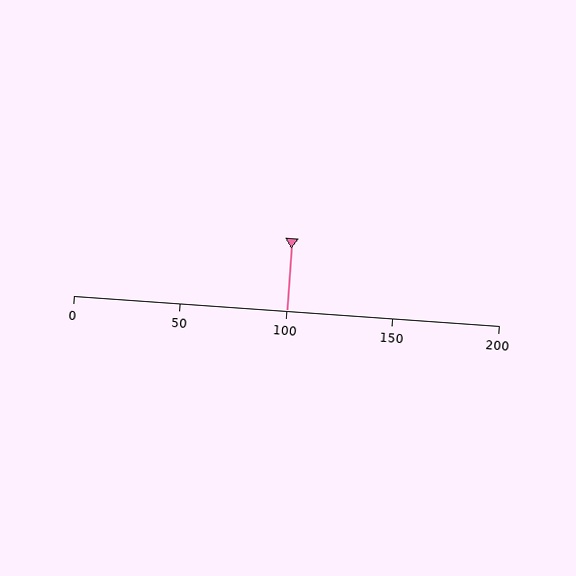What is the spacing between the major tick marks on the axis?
The major ticks are spaced 50 apart.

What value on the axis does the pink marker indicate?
The marker indicates approximately 100.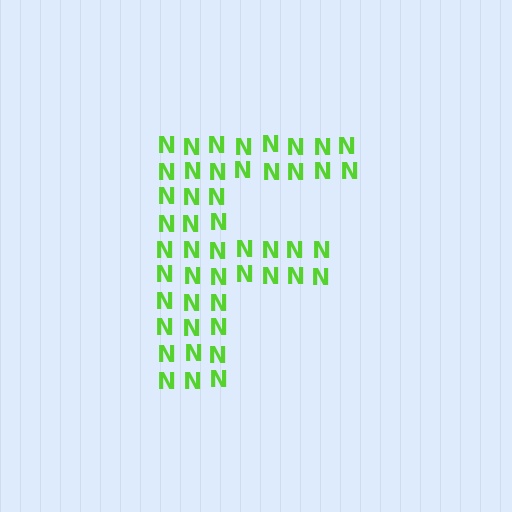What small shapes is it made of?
It is made of small letter N's.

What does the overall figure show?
The overall figure shows the letter F.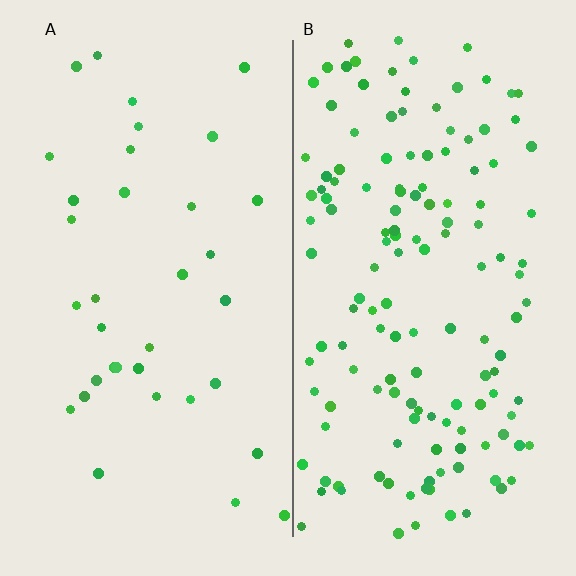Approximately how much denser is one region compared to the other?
Approximately 4.1× — region B over region A.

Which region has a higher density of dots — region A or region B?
B (the right).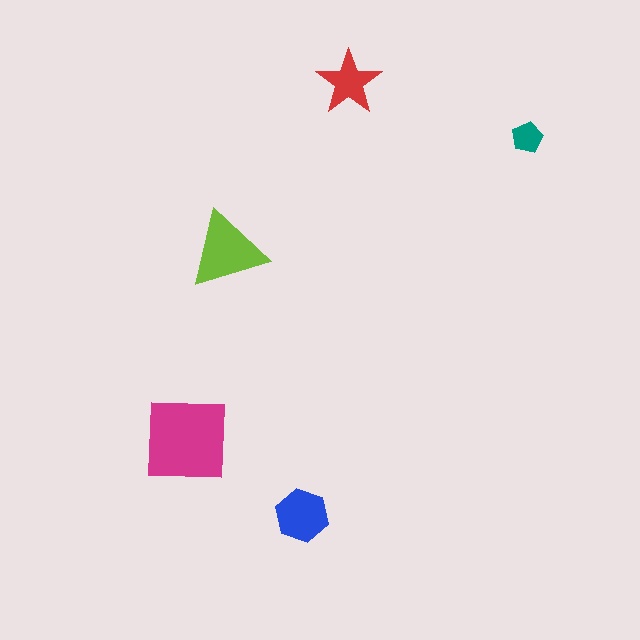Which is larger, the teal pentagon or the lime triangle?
The lime triangle.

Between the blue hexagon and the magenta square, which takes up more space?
The magenta square.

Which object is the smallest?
The teal pentagon.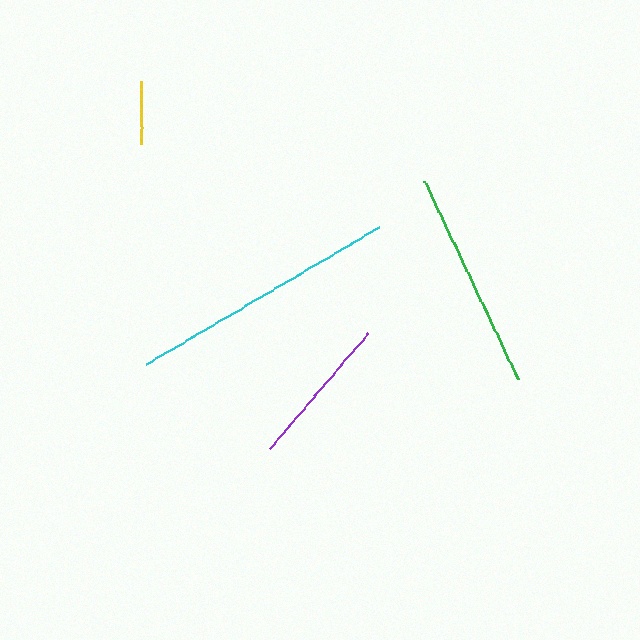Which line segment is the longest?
The cyan line is the longest at approximately 270 pixels.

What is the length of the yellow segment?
The yellow segment is approximately 63 pixels long.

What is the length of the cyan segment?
The cyan segment is approximately 270 pixels long.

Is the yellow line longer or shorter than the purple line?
The purple line is longer than the yellow line.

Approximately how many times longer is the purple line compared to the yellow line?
The purple line is approximately 2.4 times the length of the yellow line.